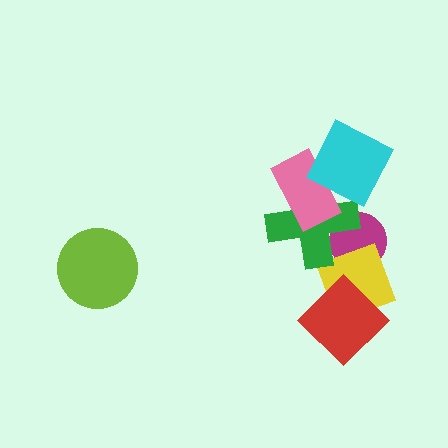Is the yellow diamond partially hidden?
Yes, it is partially covered by another shape.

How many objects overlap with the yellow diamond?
3 objects overlap with the yellow diamond.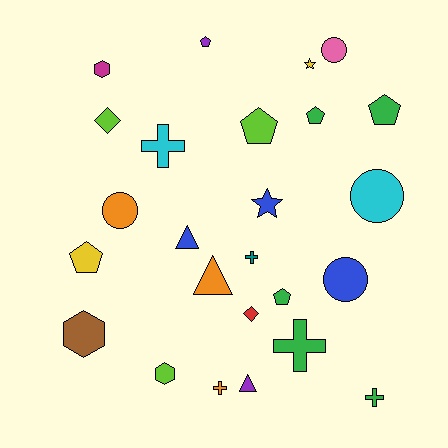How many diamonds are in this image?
There are 2 diamonds.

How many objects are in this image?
There are 25 objects.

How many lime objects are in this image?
There are 3 lime objects.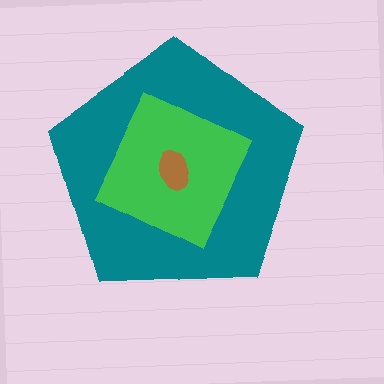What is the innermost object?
The brown ellipse.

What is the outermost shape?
The teal pentagon.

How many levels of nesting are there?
3.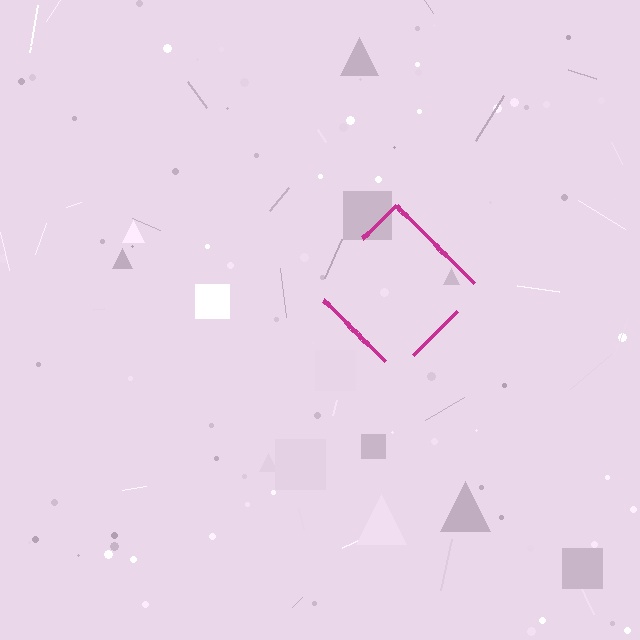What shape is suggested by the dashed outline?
The dashed outline suggests a diamond.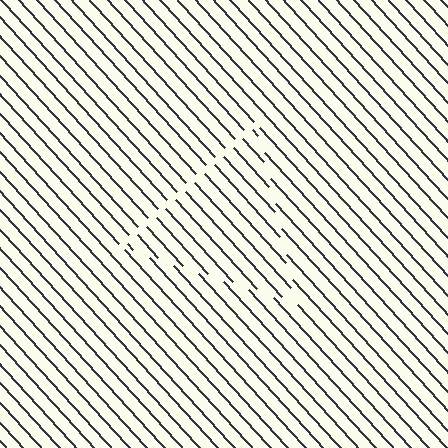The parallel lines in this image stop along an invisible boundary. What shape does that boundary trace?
An illusory triangle. The interior of the shape contains the same grating, shifted by half a period — the contour is defined by the phase discontinuity where line-ends from the inner and outer gratings abut.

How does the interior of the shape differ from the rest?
The interior of the shape contains the same grating, shifted by half a period — the contour is defined by the phase discontinuity where line-ends from the inner and outer gratings abut.